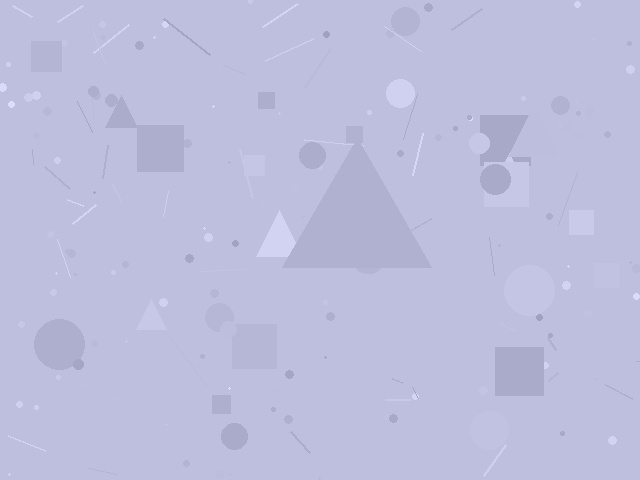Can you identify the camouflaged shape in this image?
The camouflaged shape is a triangle.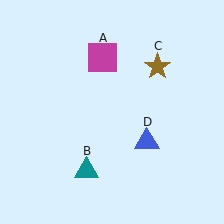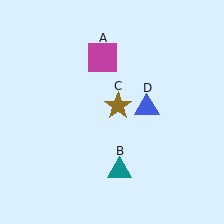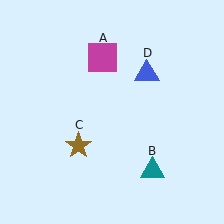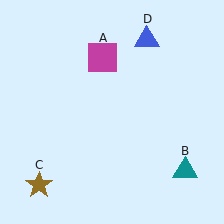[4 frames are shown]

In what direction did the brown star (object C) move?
The brown star (object C) moved down and to the left.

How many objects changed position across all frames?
3 objects changed position: teal triangle (object B), brown star (object C), blue triangle (object D).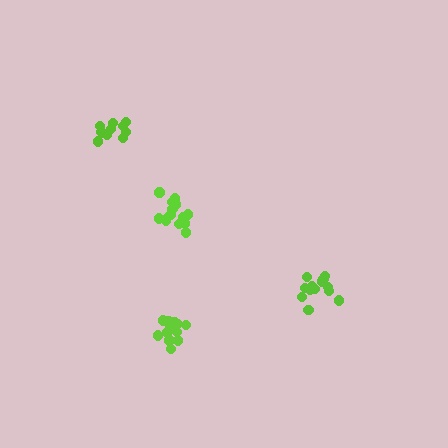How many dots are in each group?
Group 1: 13 dots, Group 2: 14 dots, Group 3: 11 dots, Group 4: 14 dots (52 total).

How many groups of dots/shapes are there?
There are 4 groups.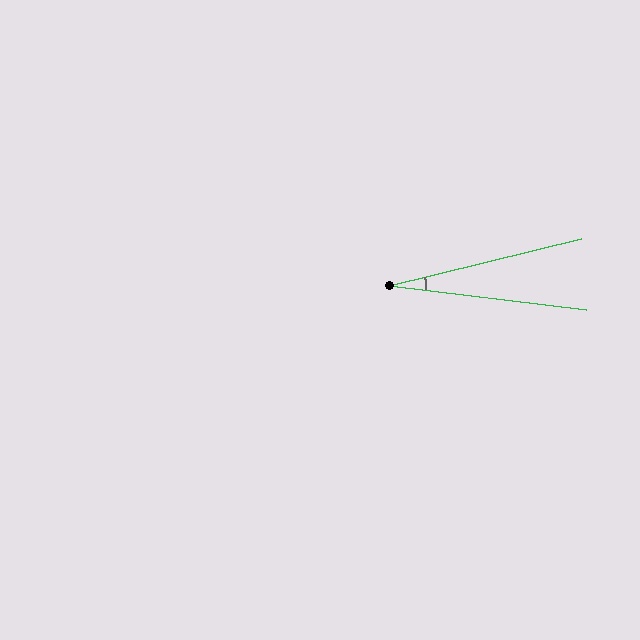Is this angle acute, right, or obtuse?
It is acute.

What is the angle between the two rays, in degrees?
Approximately 21 degrees.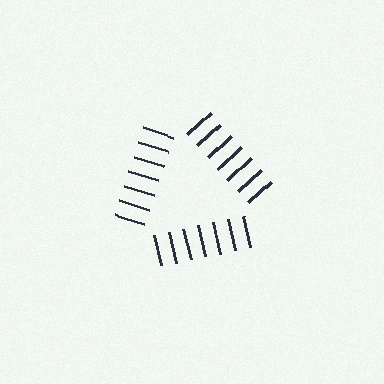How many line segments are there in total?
21 — 7 along each of the 3 edges.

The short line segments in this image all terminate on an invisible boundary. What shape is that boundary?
An illusory triangle — the line segments terminate on its edges but no continuous stroke is drawn.